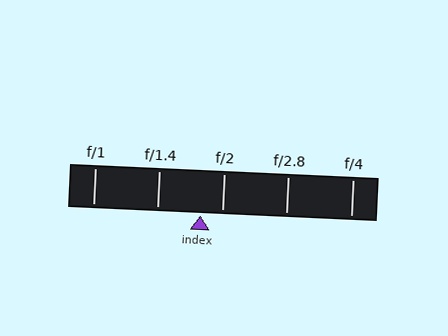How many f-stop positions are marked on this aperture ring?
There are 5 f-stop positions marked.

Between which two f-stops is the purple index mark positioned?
The index mark is between f/1.4 and f/2.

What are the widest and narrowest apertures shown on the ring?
The widest aperture shown is f/1 and the narrowest is f/4.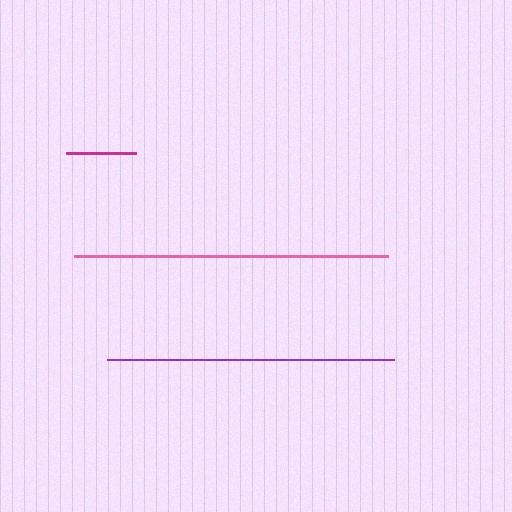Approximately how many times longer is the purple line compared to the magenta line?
The purple line is approximately 4.1 times the length of the magenta line.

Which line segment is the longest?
The pink line is the longest at approximately 313 pixels.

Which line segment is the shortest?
The magenta line is the shortest at approximately 70 pixels.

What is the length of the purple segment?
The purple segment is approximately 286 pixels long.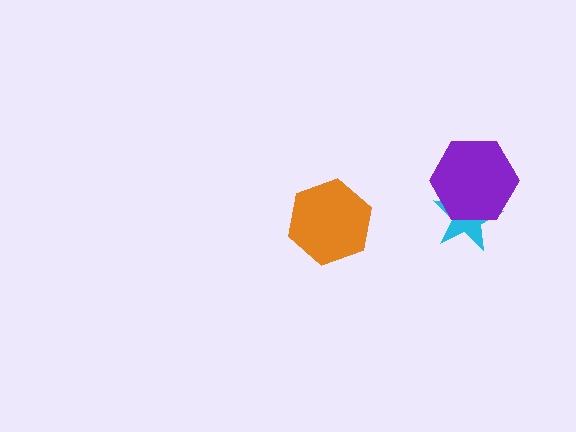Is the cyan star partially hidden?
Yes, it is partially covered by another shape.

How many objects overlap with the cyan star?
1 object overlaps with the cyan star.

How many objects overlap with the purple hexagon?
1 object overlaps with the purple hexagon.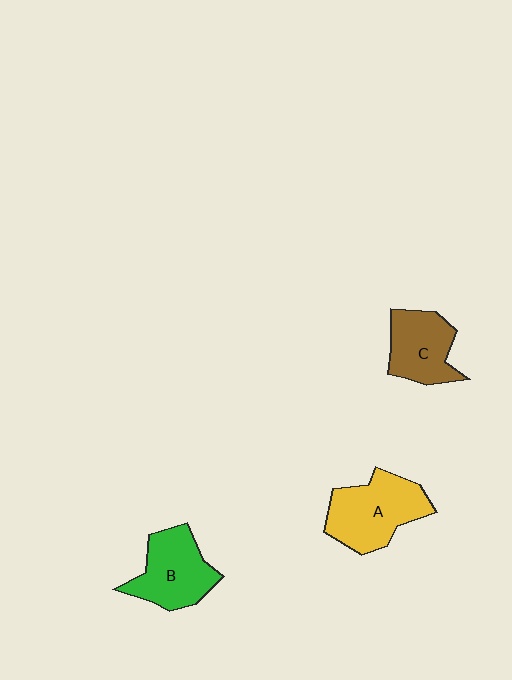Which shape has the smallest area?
Shape C (brown).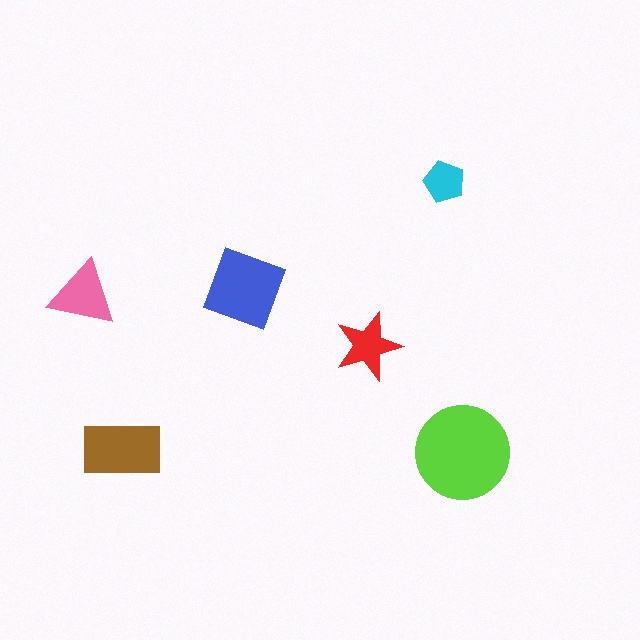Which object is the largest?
The lime circle.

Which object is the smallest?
The cyan pentagon.